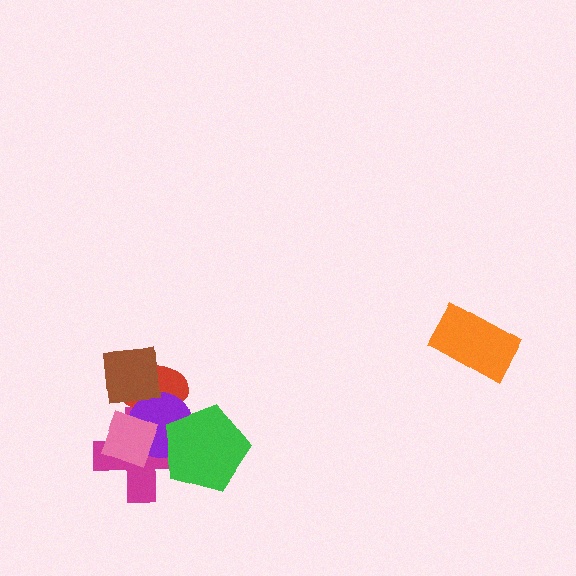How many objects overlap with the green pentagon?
2 objects overlap with the green pentagon.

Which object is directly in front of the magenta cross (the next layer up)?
The red ellipse is directly in front of the magenta cross.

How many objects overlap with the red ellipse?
4 objects overlap with the red ellipse.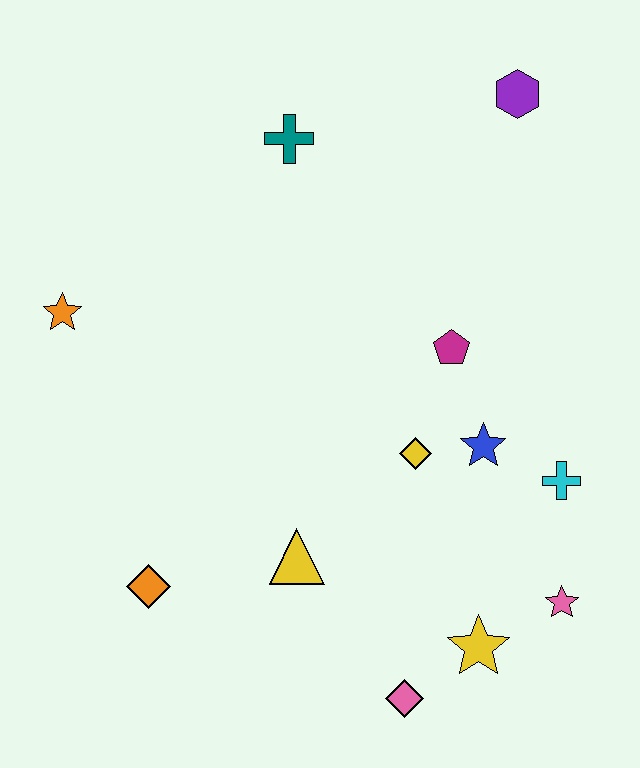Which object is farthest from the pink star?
The orange star is farthest from the pink star.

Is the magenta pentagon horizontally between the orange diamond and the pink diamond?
No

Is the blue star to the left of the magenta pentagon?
No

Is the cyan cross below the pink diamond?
No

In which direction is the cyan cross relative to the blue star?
The cyan cross is to the right of the blue star.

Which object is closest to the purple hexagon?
The teal cross is closest to the purple hexagon.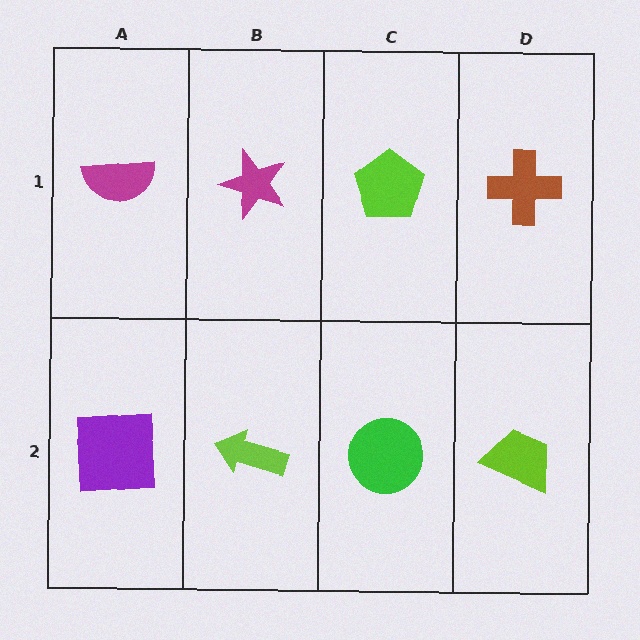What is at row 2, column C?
A green circle.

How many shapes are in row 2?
4 shapes.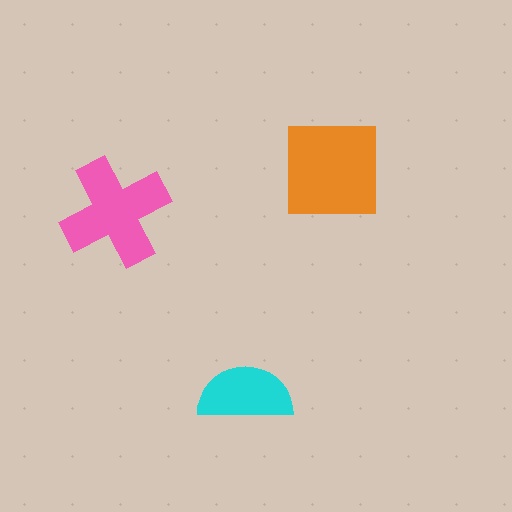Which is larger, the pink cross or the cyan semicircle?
The pink cross.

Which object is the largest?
The orange square.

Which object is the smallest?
The cyan semicircle.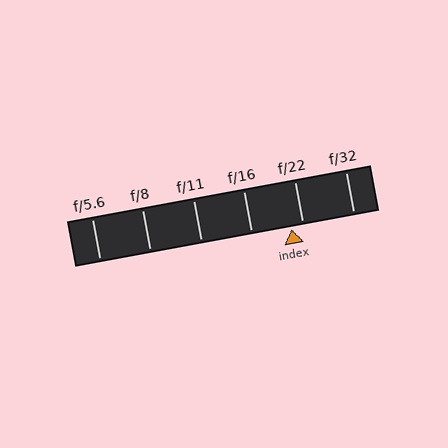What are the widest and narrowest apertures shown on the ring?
The widest aperture shown is f/5.6 and the narrowest is f/32.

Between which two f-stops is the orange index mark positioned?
The index mark is between f/16 and f/22.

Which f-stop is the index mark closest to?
The index mark is closest to f/22.